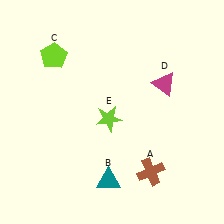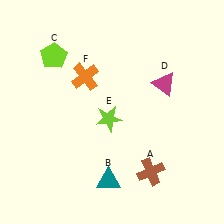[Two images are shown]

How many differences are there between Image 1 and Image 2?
There is 1 difference between the two images.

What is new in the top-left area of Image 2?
An orange cross (F) was added in the top-left area of Image 2.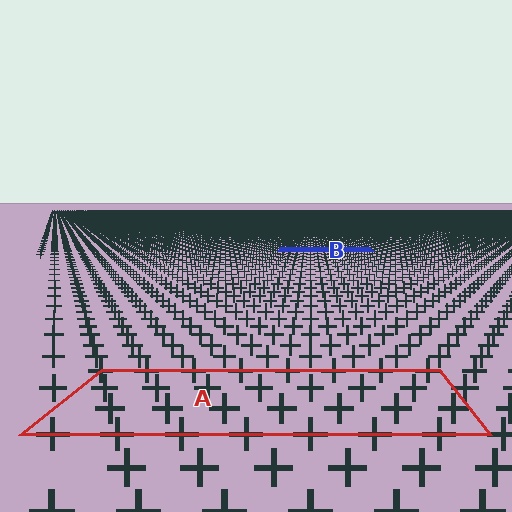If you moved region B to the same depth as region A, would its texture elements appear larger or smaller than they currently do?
They would appear larger. At a closer depth, the same texture elements are projected at a bigger on-screen size.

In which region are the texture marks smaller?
The texture marks are smaller in region B, because it is farther away.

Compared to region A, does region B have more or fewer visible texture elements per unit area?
Region B has more texture elements per unit area — they are packed more densely because it is farther away.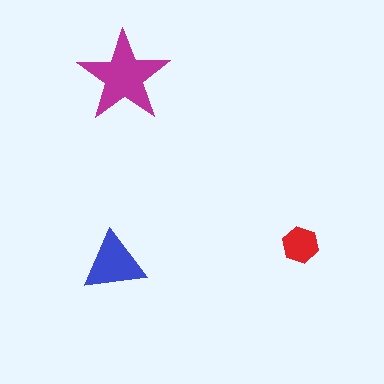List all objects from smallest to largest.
The red hexagon, the blue triangle, the magenta star.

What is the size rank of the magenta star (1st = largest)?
1st.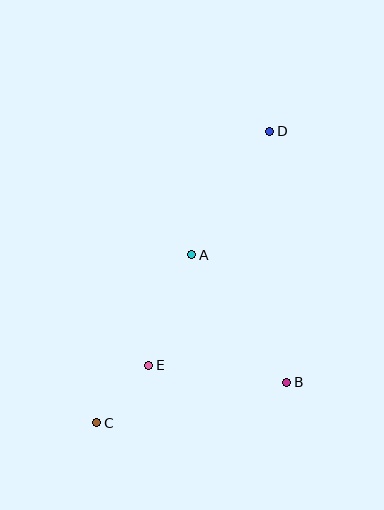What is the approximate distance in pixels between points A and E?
The distance between A and E is approximately 119 pixels.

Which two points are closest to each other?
Points C and E are closest to each other.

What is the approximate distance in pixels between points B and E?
The distance between B and E is approximately 139 pixels.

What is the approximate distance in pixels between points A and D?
The distance between A and D is approximately 146 pixels.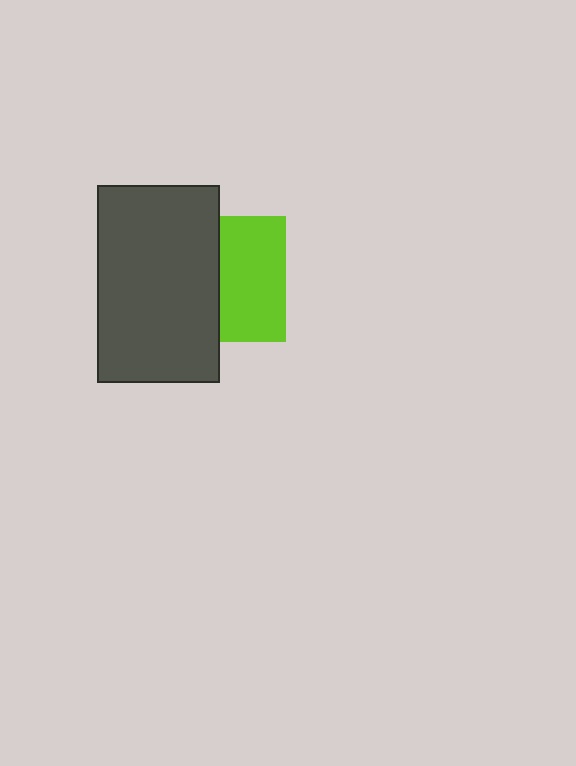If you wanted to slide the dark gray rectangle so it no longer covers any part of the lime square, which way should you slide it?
Slide it left — that is the most direct way to separate the two shapes.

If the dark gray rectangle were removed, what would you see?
You would see the complete lime square.